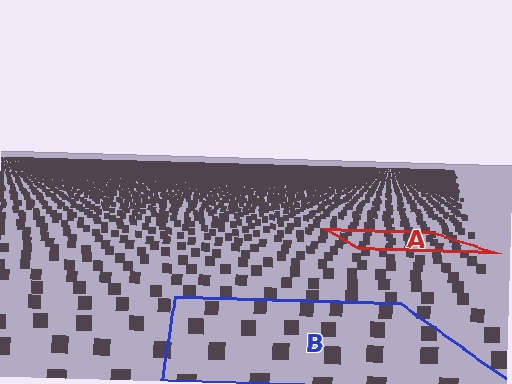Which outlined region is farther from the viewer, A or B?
Region A is farther from the viewer — the texture elements inside it appear smaller and more densely packed.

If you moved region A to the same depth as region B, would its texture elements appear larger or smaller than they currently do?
They would appear larger. At a closer depth, the same texture elements are projected at a bigger on-screen size.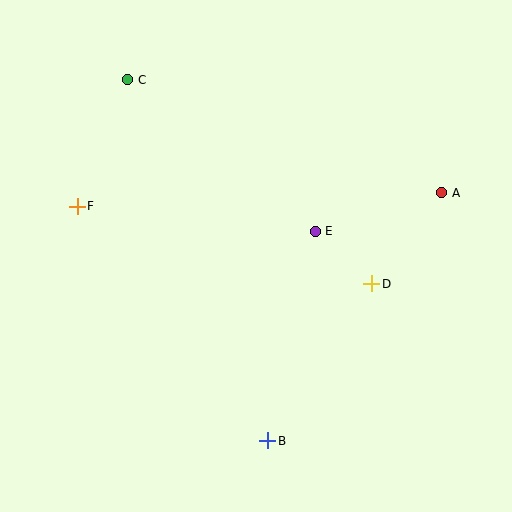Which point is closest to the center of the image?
Point E at (315, 231) is closest to the center.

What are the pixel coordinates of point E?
Point E is at (315, 231).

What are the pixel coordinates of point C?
Point C is at (128, 80).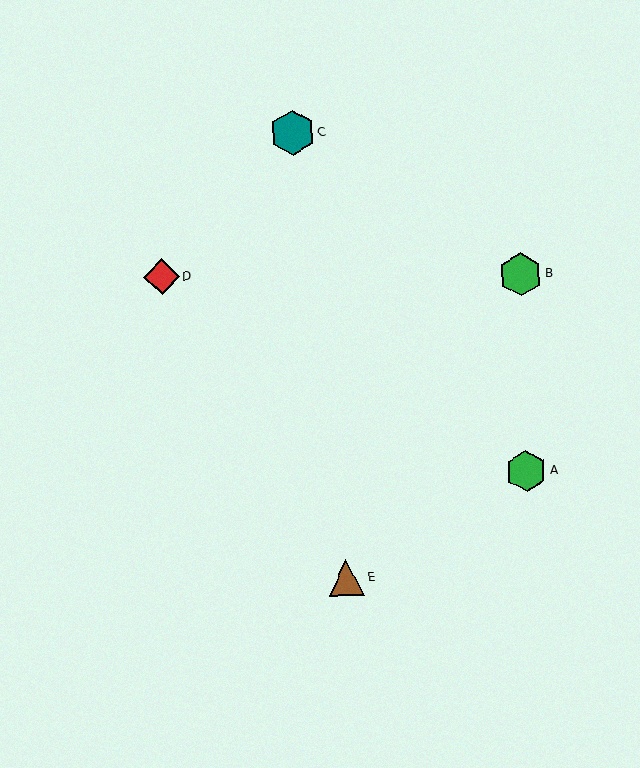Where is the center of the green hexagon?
The center of the green hexagon is at (521, 274).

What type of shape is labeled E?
Shape E is a brown triangle.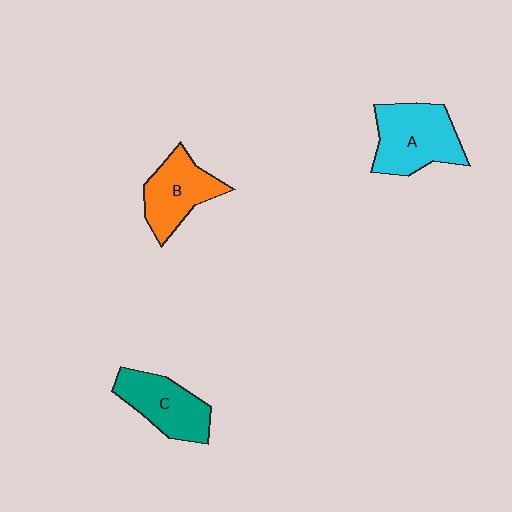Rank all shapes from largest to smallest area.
From largest to smallest: A (cyan), C (teal), B (orange).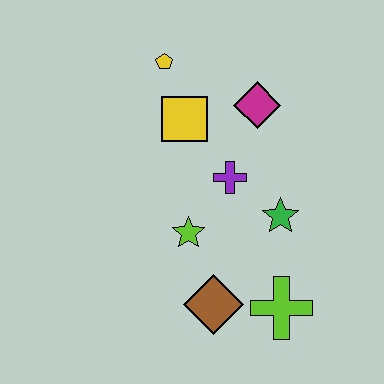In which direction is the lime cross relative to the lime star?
The lime cross is to the right of the lime star.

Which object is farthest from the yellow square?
The lime cross is farthest from the yellow square.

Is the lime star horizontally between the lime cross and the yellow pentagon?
Yes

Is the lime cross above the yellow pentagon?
No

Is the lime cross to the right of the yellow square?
Yes